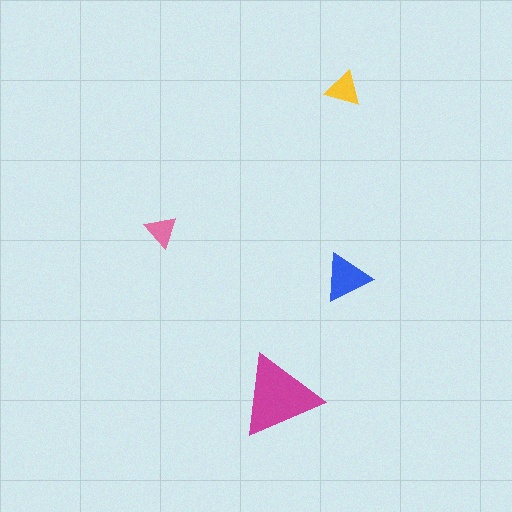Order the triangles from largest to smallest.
the magenta one, the blue one, the yellow one, the pink one.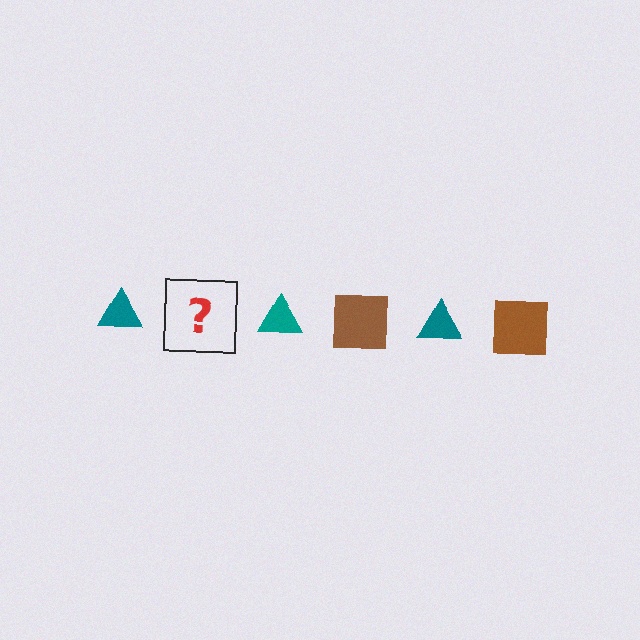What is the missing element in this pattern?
The missing element is a brown square.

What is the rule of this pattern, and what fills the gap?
The rule is that the pattern alternates between teal triangle and brown square. The gap should be filled with a brown square.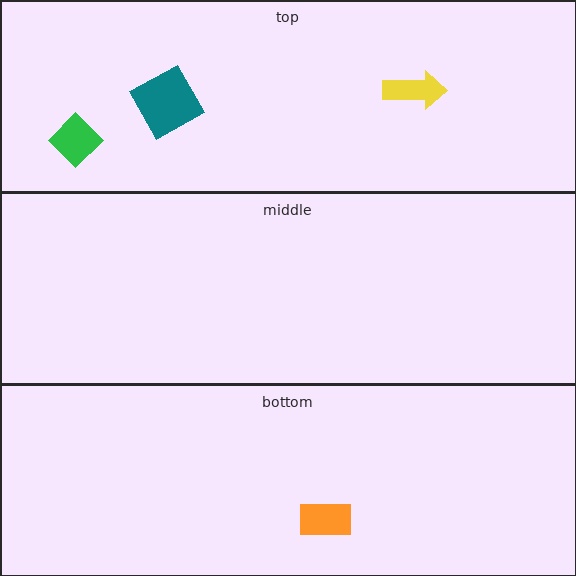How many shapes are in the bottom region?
1.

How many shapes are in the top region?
3.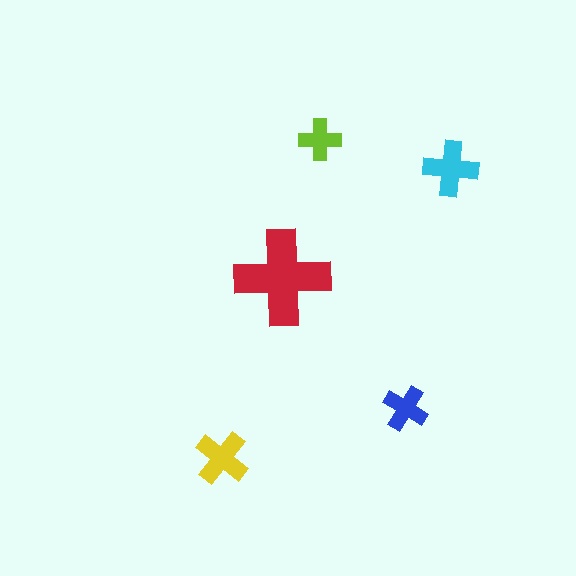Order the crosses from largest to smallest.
the red one, the cyan one, the yellow one, the blue one, the lime one.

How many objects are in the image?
There are 5 objects in the image.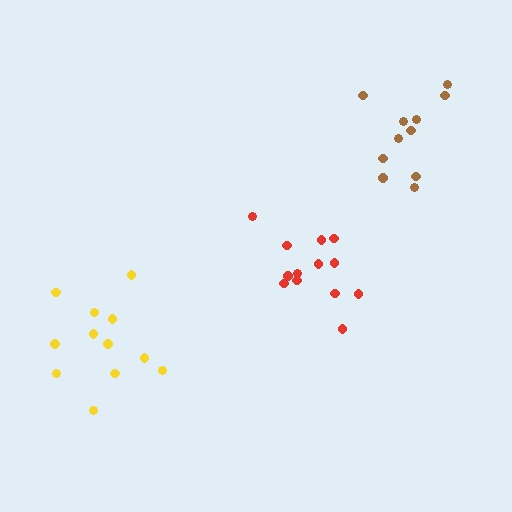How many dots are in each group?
Group 1: 12 dots, Group 2: 11 dots, Group 3: 13 dots (36 total).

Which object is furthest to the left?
The yellow cluster is leftmost.